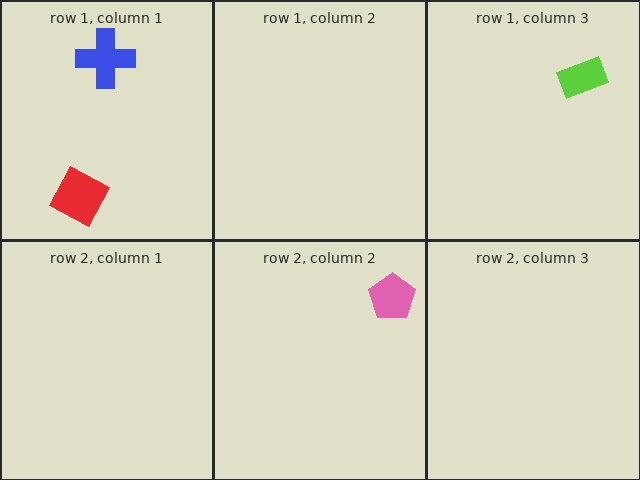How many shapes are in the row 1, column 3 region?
1.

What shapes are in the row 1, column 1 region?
The red diamond, the blue cross.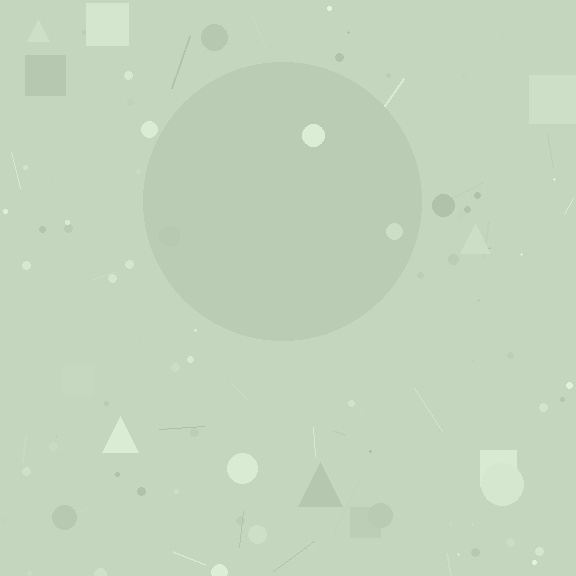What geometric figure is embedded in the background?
A circle is embedded in the background.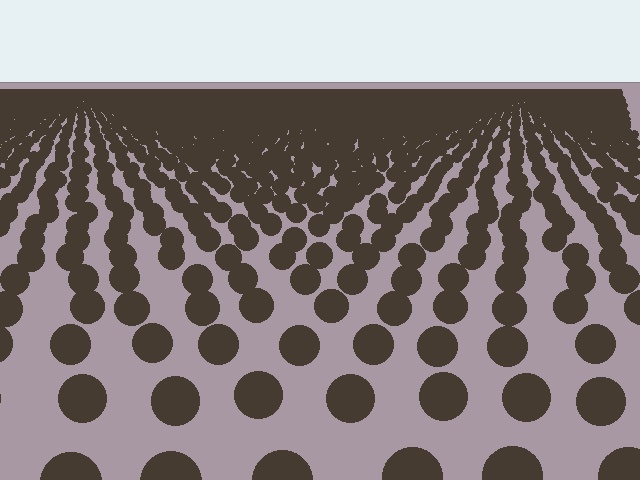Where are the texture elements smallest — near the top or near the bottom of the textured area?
Near the top.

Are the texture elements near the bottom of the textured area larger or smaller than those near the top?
Larger. Near the bottom, elements are closer to the viewer and appear at a bigger on-screen size.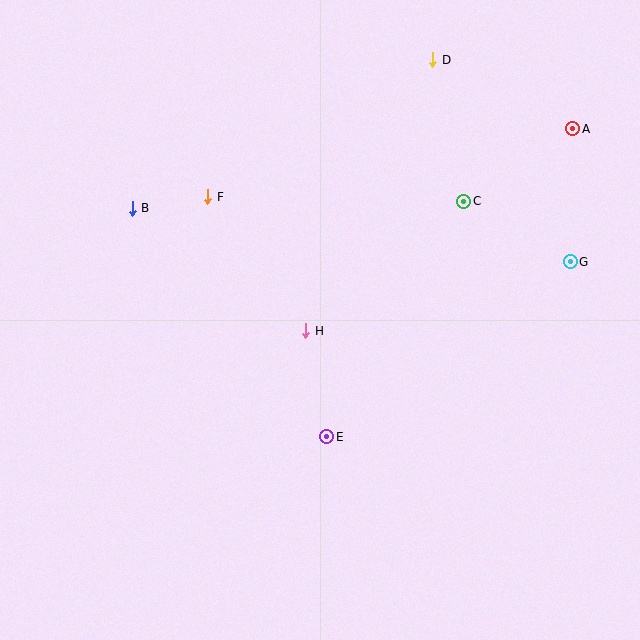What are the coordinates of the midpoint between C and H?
The midpoint between C and H is at (385, 266).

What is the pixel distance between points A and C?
The distance between A and C is 131 pixels.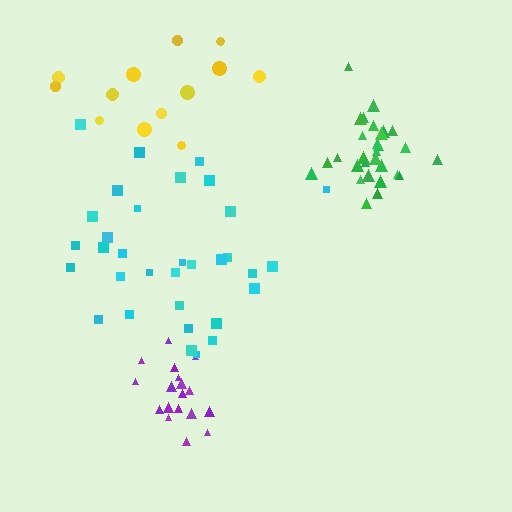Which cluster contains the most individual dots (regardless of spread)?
Cyan (33).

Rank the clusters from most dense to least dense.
green, purple, cyan, yellow.